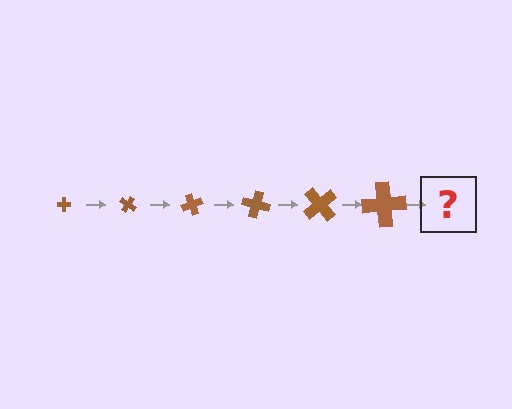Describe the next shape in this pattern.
It should be a cross, larger than the previous one and rotated 210 degrees from the start.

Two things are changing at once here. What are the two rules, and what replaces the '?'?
The two rules are that the cross grows larger each step and it rotates 35 degrees each step. The '?' should be a cross, larger than the previous one and rotated 210 degrees from the start.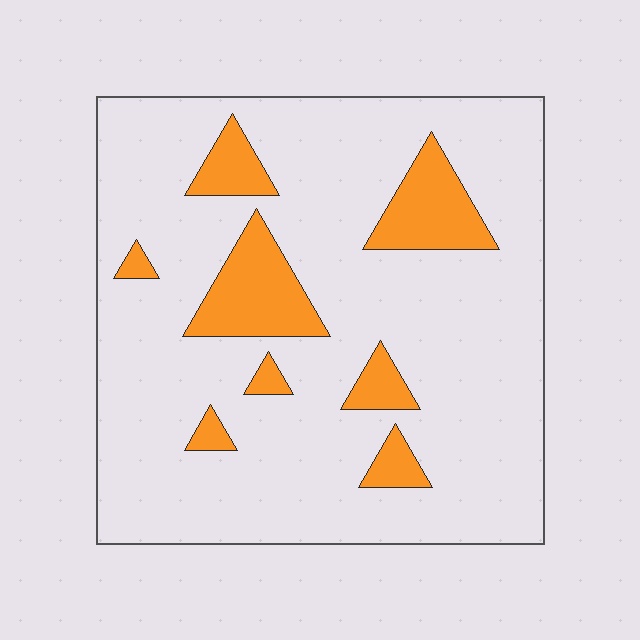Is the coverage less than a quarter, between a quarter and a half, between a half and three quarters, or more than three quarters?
Less than a quarter.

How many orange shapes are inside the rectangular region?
8.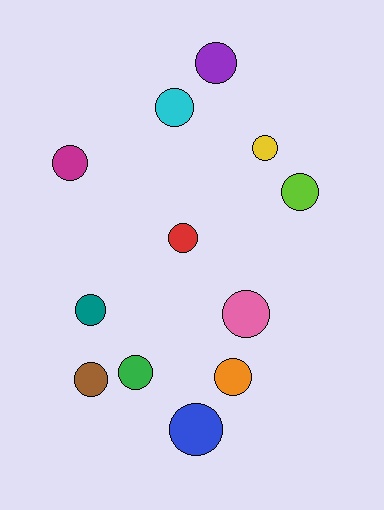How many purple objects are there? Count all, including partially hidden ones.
There is 1 purple object.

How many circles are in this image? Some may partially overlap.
There are 12 circles.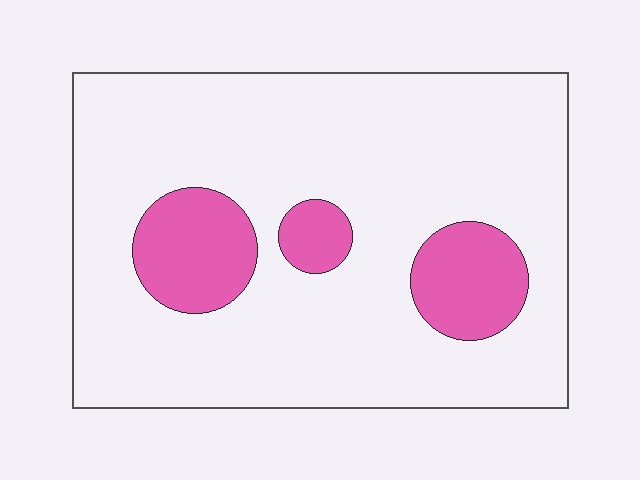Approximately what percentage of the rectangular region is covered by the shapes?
Approximately 15%.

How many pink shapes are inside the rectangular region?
3.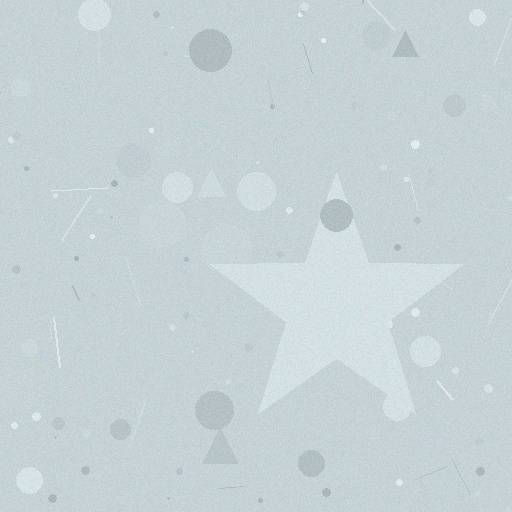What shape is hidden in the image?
A star is hidden in the image.